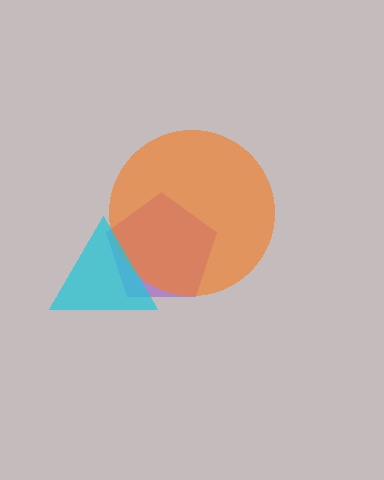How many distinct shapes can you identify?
There are 3 distinct shapes: a purple pentagon, an orange circle, a cyan triangle.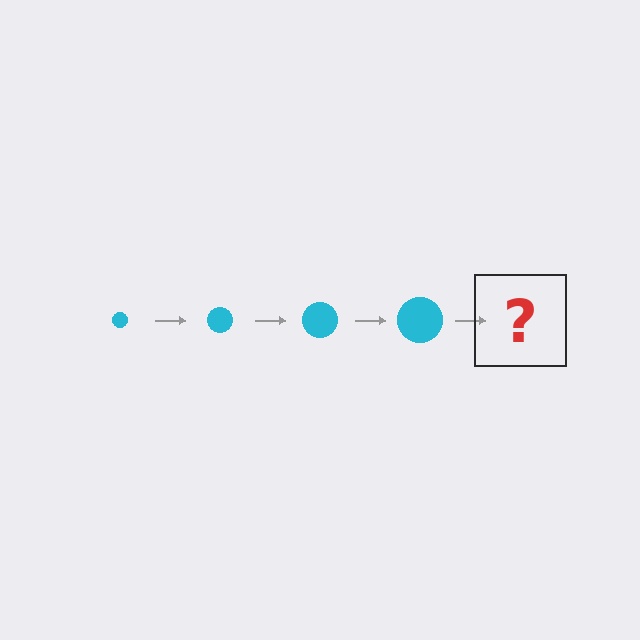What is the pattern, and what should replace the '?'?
The pattern is that the circle gets progressively larger each step. The '?' should be a cyan circle, larger than the previous one.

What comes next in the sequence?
The next element should be a cyan circle, larger than the previous one.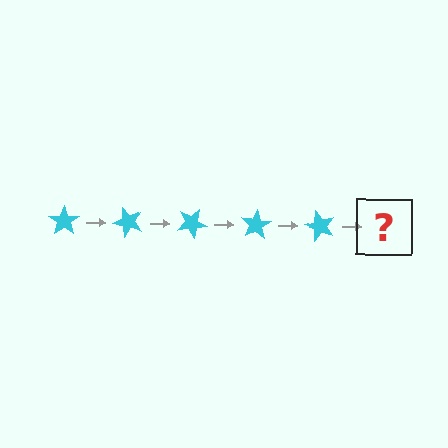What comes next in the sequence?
The next element should be a cyan star rotated 250 degrees.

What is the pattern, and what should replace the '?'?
The pattern is that the star rotates 50 degrees each step. The '?' should be a cyan star rotated 250 degrees.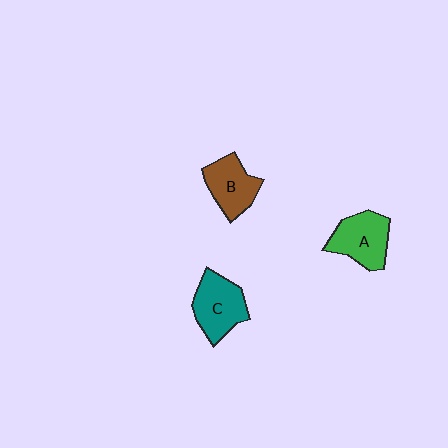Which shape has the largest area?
Shape C (teal).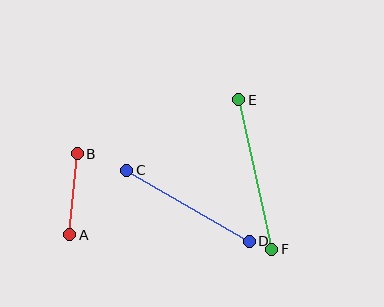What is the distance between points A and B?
The distance is approximately 81 pixels.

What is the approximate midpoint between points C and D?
The midpoint is at approximately (188, 206) pixels.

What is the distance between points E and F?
The distance is approximately 153 pixels.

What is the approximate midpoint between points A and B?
The midpoint is at approximately (73, 194) pixels.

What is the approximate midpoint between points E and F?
The midpoint is at approximately (255, 175) pixels.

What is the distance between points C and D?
The distance is approximately 141 pixels.